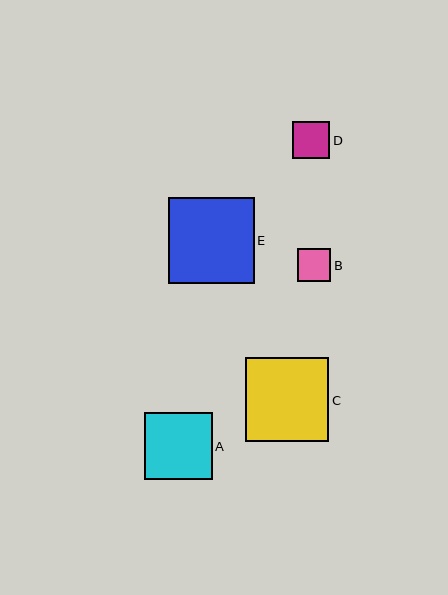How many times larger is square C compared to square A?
Square C is approximately 1.2 times the size of square A.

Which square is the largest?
Square E is the largest with a size of approximately 86 pixels.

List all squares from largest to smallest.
From largest to smallest: E, C, A, D, B.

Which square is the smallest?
Square B is the smallest with a size of approximately 33 pixels.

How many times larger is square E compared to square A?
Square E is approximately 1.3 times the size of square A.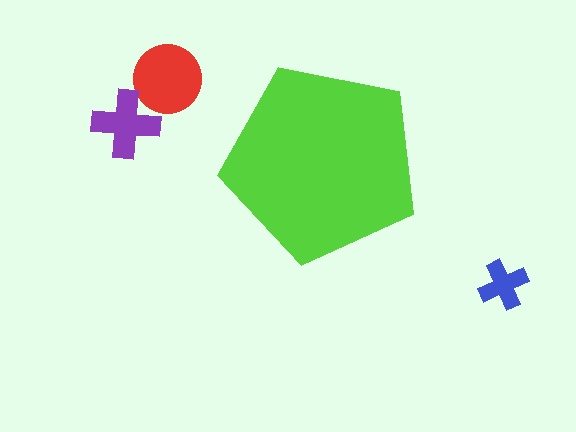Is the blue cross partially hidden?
No, the blue cross is fully visible.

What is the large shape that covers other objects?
A lime pentagon.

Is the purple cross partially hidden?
No, the purple cross is fully visible.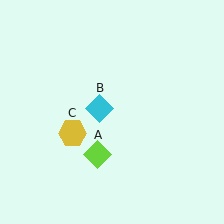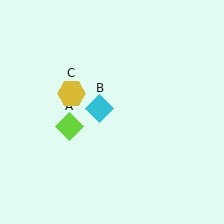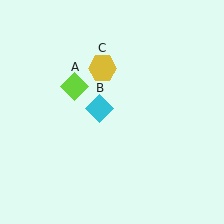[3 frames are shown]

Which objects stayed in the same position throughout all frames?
Cyan diamond (object B) remained stationary.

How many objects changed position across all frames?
2 objects changed position: lime diamond (object A), yellow hexagon (object C).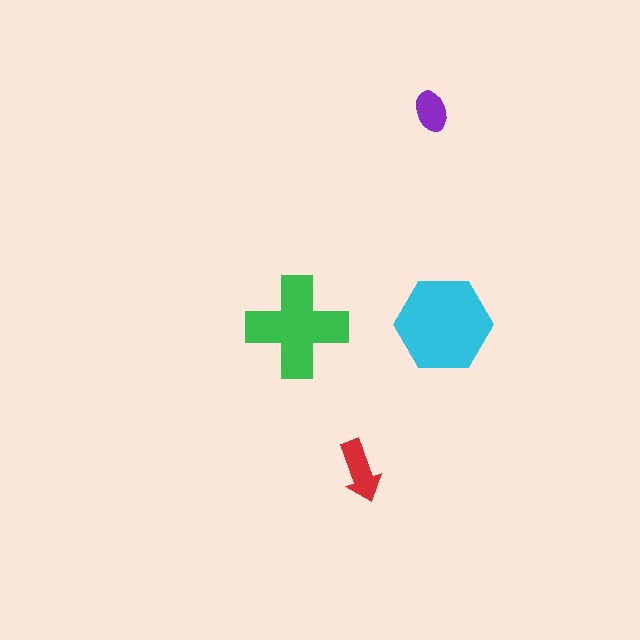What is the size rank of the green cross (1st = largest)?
2nd.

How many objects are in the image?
There are 4 objects in the image.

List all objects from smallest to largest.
The purple ellipse, the red arrow, the green cross, the cyan hexagon.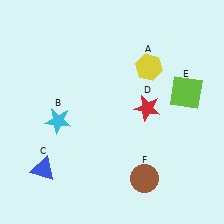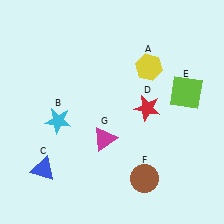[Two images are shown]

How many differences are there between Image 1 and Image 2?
There is 1 difference between the two images.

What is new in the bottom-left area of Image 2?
A magenta triangle (G) was added in the bottom-left area of Image 2.